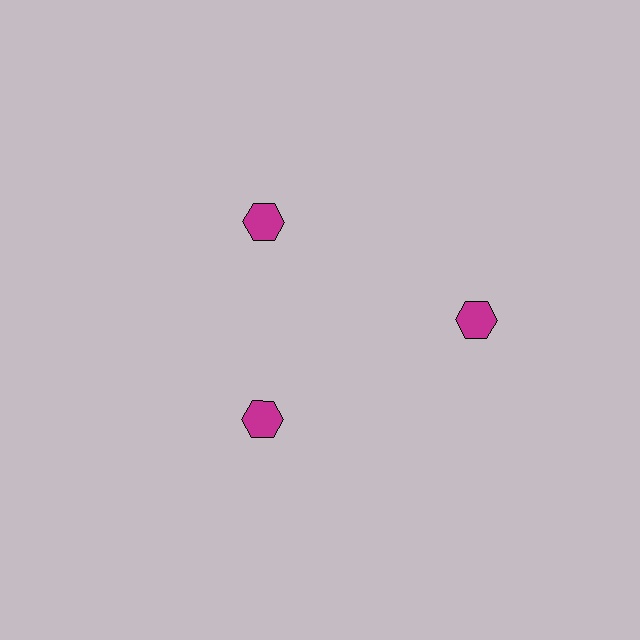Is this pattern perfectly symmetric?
No. The 3 magenta hexagons are arranged in a ring, but one element near the 3 o'clock position is pushed outward from the center, breaking the 3-fold rotational symmetry.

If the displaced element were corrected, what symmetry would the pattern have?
It would have 3-fold rotational symmetry — the pattern would map onto itself every 120 degrees.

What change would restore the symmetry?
The symmetry would be restored by moving it inward, back onto the ring so that all 3 hexagons sit at equal angles and equal distance from the center.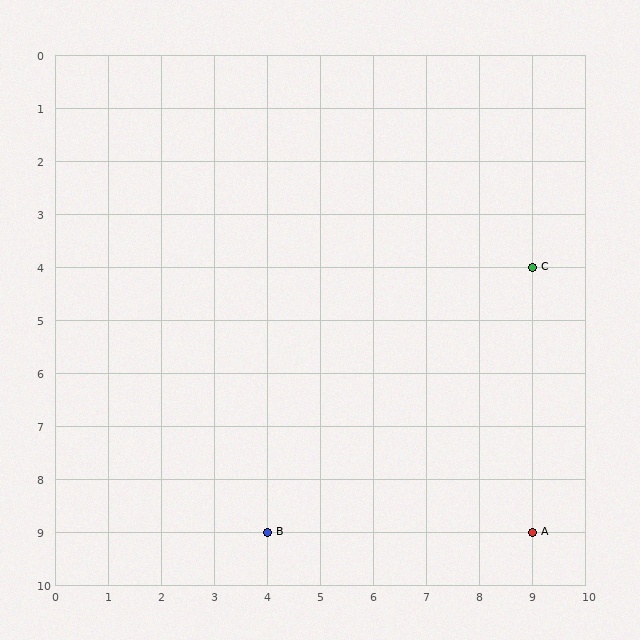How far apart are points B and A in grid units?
Points B and A are 5 columns apart.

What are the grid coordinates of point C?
Point C is at grid coordinates (9, 4).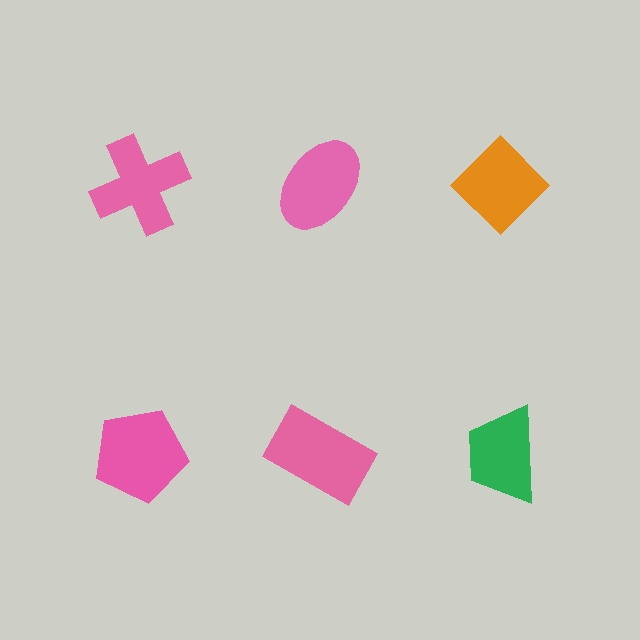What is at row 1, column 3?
An orange diamond.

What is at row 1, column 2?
A pink ellipse.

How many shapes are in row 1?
3 shapes.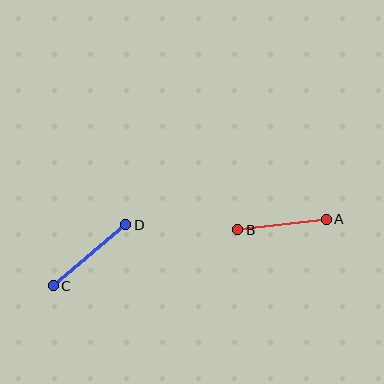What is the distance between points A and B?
The distance is approximately 89 pixels.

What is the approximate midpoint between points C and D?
The midpoint is at approximately (89, 255) pixels.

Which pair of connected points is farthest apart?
Points C and D are farthest apart.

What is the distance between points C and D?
The distance is approximately 95 pixels.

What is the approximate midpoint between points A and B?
The midpoint is at approximately (282, 225) pixels.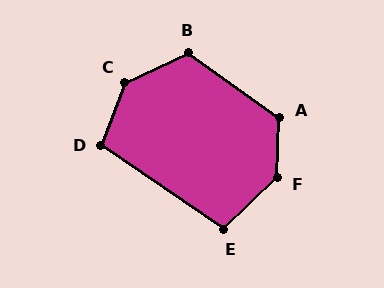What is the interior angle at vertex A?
Approximately 123 degrees (obtuse).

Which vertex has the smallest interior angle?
E, at approximately 101 degrees.